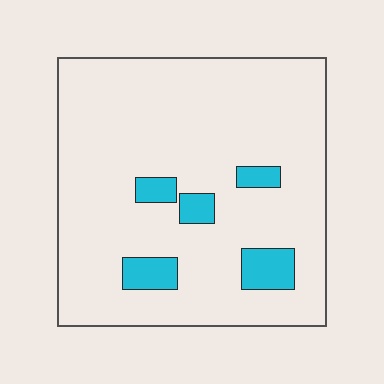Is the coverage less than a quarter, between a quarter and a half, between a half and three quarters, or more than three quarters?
Less than a quarter.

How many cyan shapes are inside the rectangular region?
5.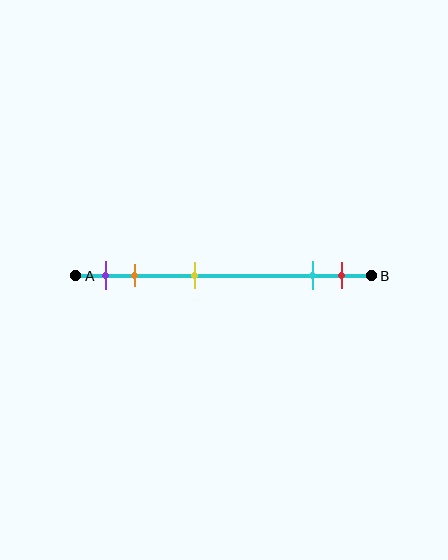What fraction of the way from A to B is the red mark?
The red mark is approximately 90% (0.9) of the way from A to B.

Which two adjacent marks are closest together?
The cyan and red marks are the closest adjacent pair.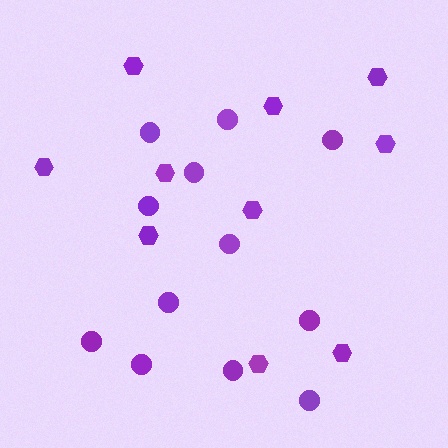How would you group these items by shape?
There are 2 groups: one group of hexagons (10) and one group of circles (12).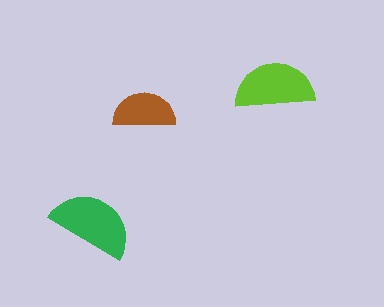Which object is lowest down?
The green semicircle is bottommost.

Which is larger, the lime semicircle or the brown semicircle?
The lime one.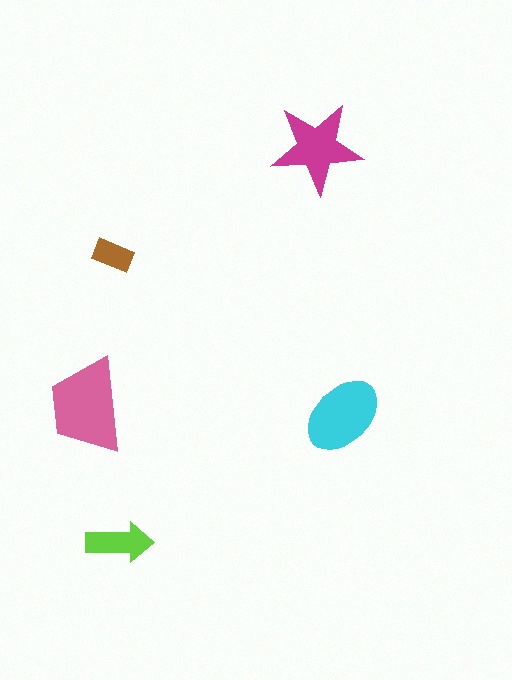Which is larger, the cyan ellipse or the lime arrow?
The cyan ellipse.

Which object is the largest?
The pink trapezoid.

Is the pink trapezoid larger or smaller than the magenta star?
Larger.